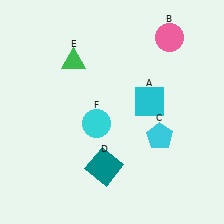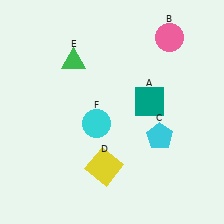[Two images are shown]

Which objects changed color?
A changed from cyan to teal. D changed from teal to yellow.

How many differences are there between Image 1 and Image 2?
There are 2 differences between the two images.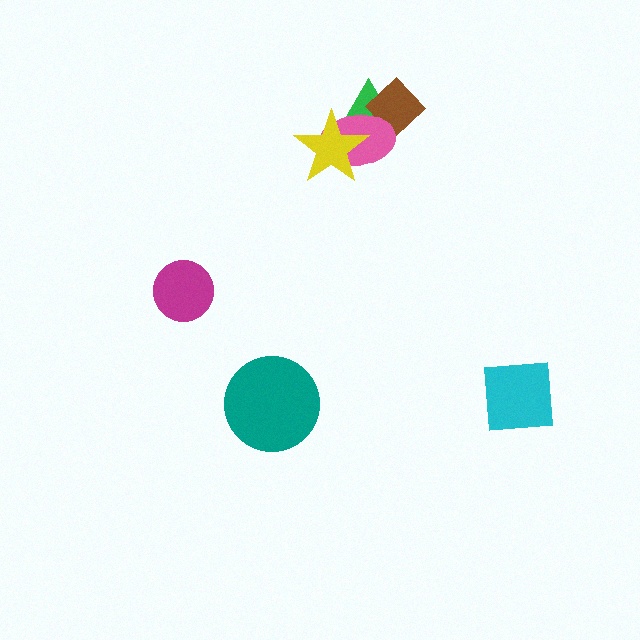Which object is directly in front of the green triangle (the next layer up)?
The brown diamond is directly in front of the green triangle.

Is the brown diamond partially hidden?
Yes, it is partially covered by another shape.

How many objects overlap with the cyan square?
0 objects overlap with the cyan square.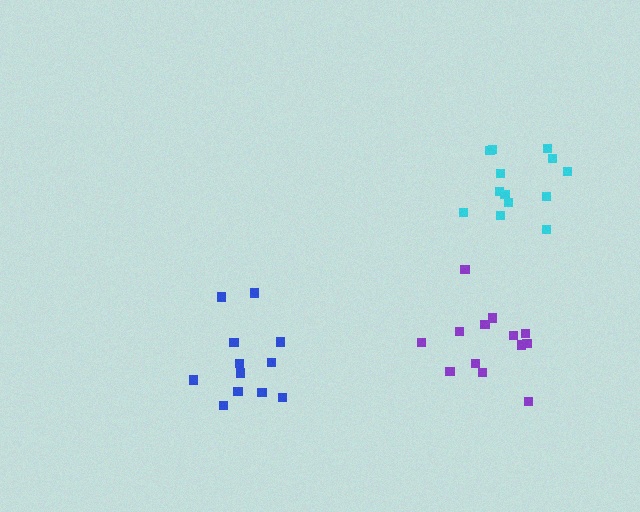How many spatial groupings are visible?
There are 3 spatial groupings.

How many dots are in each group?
Group 1: 12 dots, Group 2: 13 dots, Group 3: 13 dots (38 total).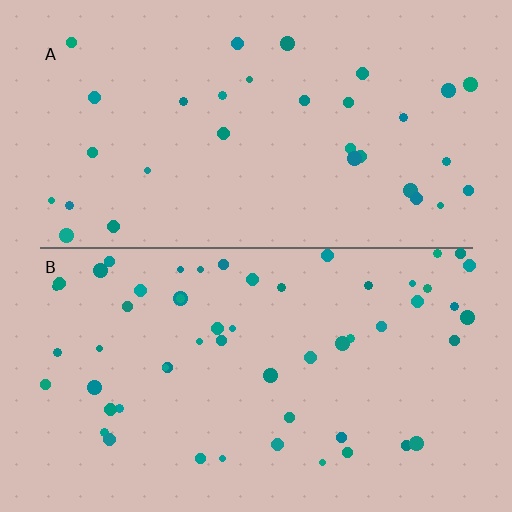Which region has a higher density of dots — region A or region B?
B (the bottom).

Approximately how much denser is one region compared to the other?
Approximately 1.7× — region B over region A.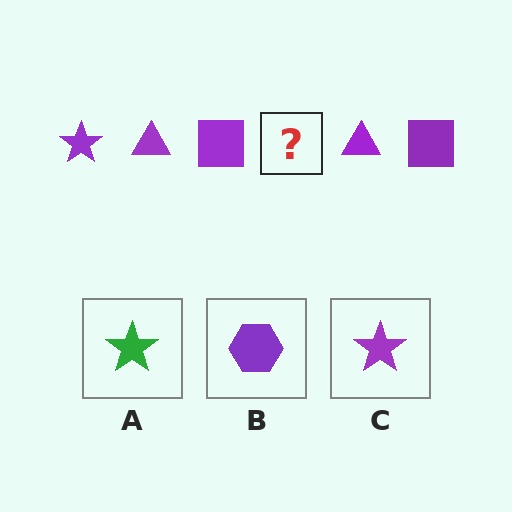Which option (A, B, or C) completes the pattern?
C.